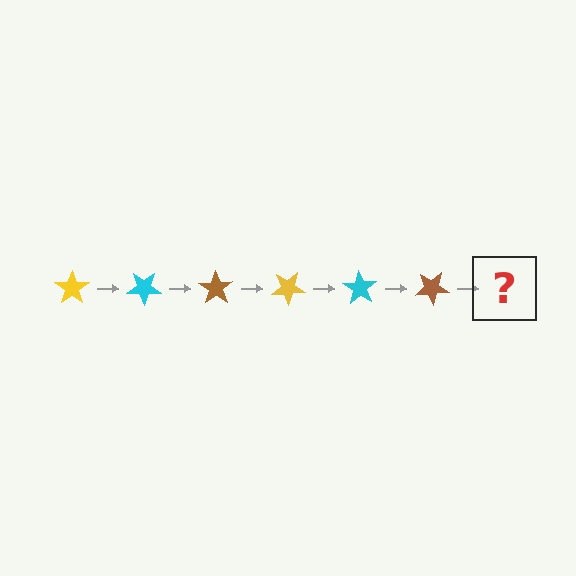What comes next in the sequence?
The next element should be a yellow star, rotated 210 degrees from the start.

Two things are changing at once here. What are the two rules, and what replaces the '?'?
The two rules are that it rotates 35 degrees each step and the color cycles through yellow, cyan, and brown. The '?' should be a yellow star, rotated 210 degrees from the start.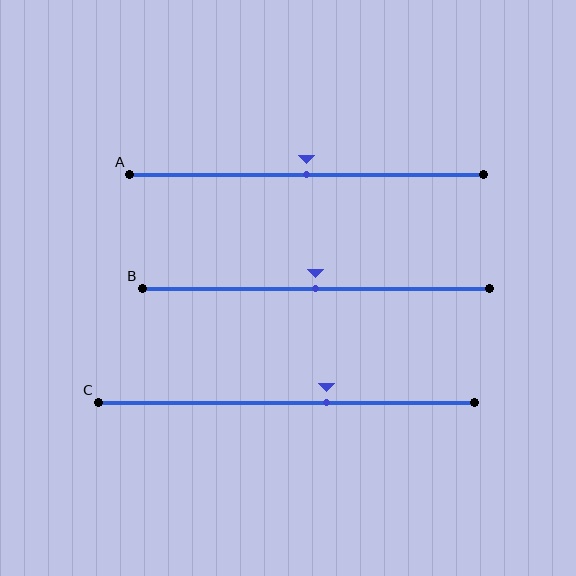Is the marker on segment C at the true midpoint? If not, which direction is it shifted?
No, the marker on segment C is shifted to the right by about 11% of the segment length.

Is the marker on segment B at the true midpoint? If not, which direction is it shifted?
Yes, the marker on segment B is at the true midpoint.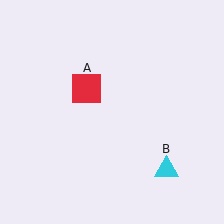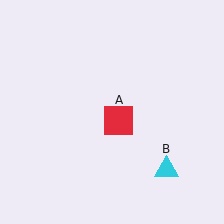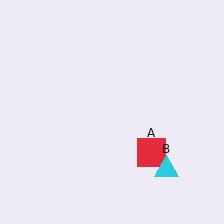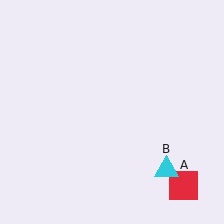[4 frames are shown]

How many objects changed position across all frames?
1 object changed position: red square (object A).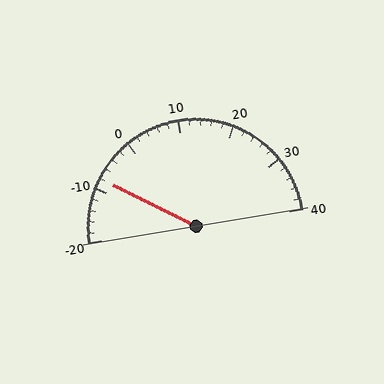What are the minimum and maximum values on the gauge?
The gauge ranges from -20 to 40.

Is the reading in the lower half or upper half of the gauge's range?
The reading is in the lower half of the range (-20 to 40).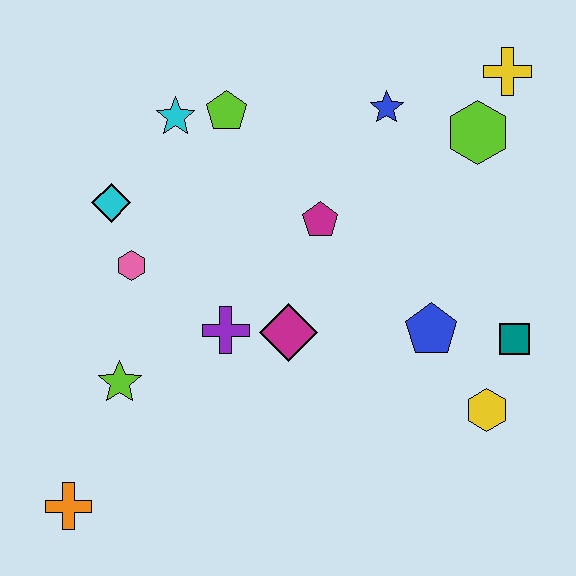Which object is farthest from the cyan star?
The yellow hexagon is farthest from the cyan star.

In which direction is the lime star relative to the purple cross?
The lime star is to the left of the purple cross.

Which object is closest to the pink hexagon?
The cyan diamond is closest to the pink hexagon.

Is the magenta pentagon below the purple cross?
No